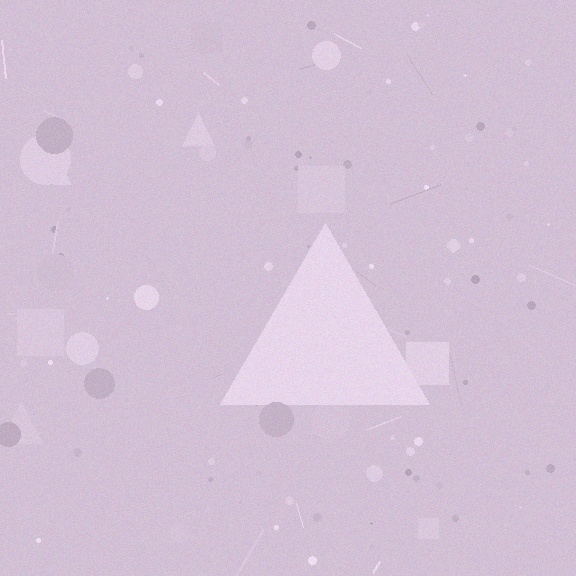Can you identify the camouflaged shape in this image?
The camouflaged shape is a triangle.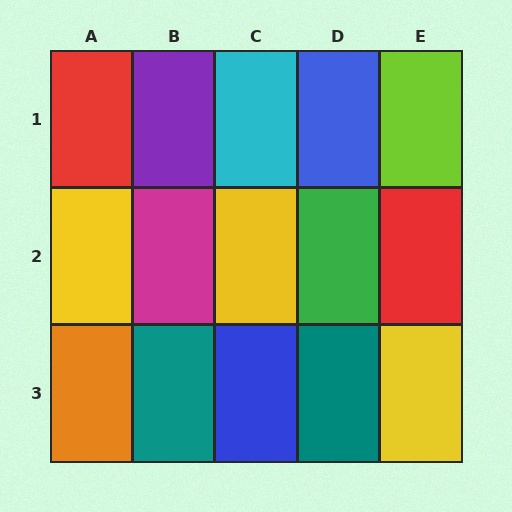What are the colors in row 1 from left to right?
Red, purple, cyan, blue, lime.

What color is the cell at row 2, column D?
Green.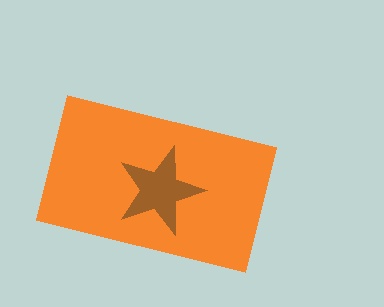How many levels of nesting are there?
2.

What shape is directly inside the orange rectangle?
The brown star.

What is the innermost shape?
The brown star.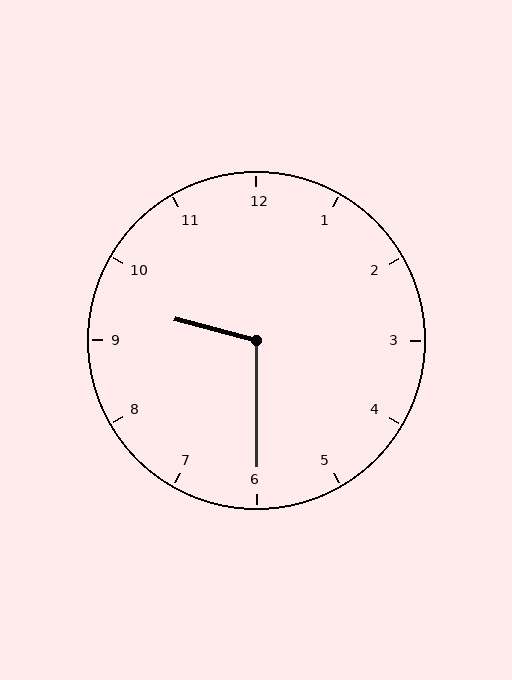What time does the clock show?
9:30.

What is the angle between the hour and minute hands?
Approximately 105 degrees.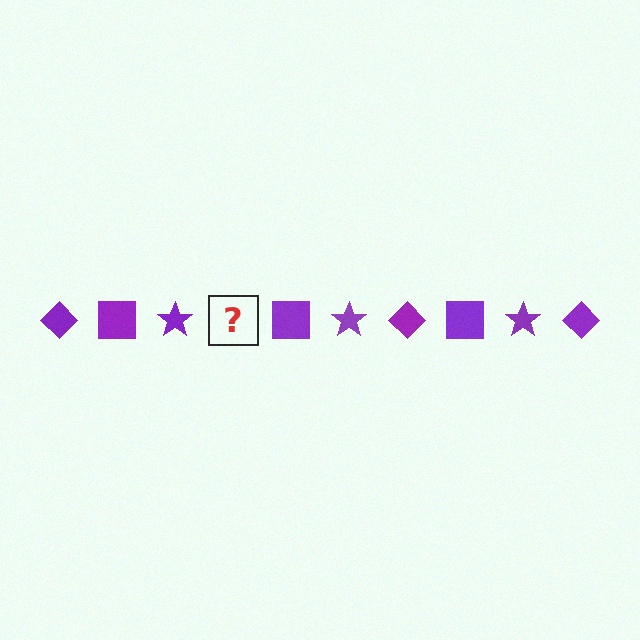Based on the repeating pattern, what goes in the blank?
The blank should be a purple diamond.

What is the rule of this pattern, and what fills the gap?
The rule is that the pattern cycles through diamond, square, star shapes in purple. The gap should be filled with a purple diamond.